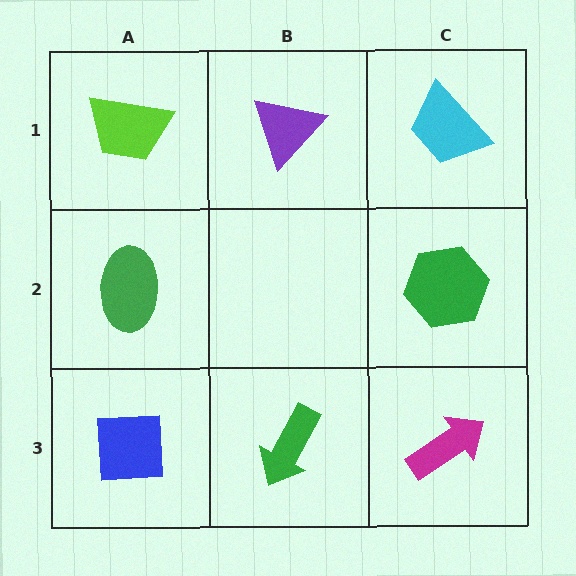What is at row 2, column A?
A green ellipse.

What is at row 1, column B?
A purple triangle.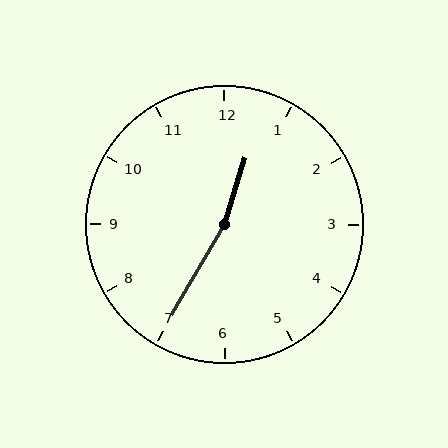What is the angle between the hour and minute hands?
Approximately 168 degrees.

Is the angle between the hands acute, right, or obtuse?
It is obtuse.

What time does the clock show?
12:35.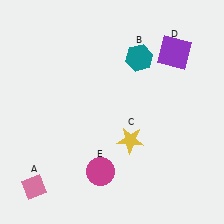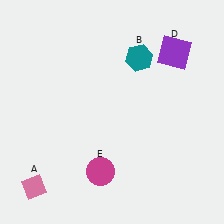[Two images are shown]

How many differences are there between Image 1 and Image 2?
There is 1 difference between the two images.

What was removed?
The yellow star (C) was removed in Image 2.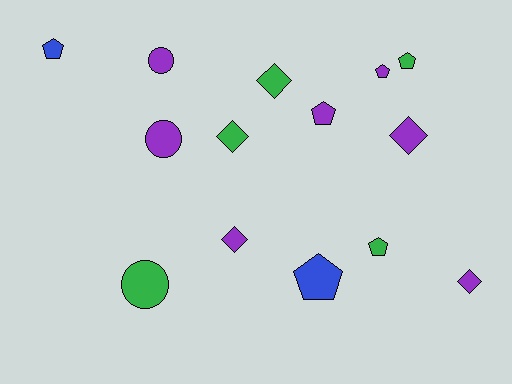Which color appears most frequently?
Purple, with 7 objects.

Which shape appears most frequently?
Pentagon, with 6 objects.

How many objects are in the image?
There are 14 objects.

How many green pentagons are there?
There are 2 green pentagons.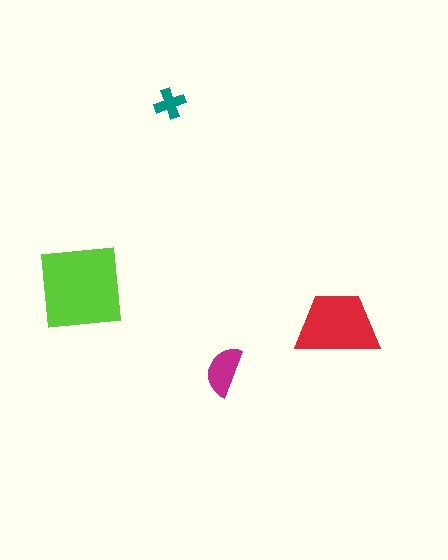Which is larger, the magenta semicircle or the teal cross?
The magenta semicircle.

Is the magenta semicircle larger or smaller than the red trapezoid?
Smaller.